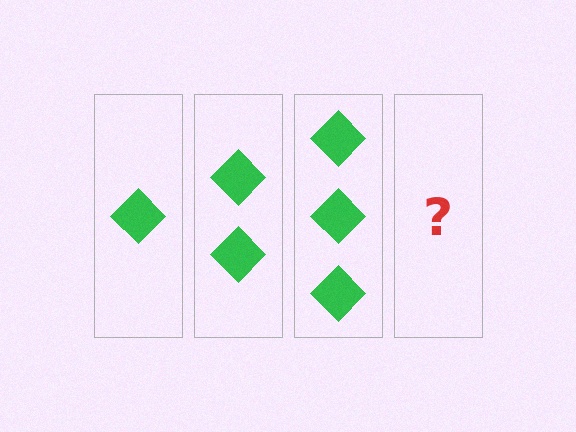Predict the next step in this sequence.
The next step is 4 diamonds.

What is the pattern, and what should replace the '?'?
The pattern is that each step adds one more diamond. The '?' should be 4 diamonds.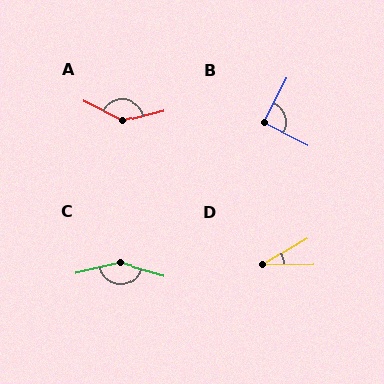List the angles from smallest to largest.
D (30°), B (90°), A (139°), C (151°).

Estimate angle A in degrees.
Approximately 139 degrees.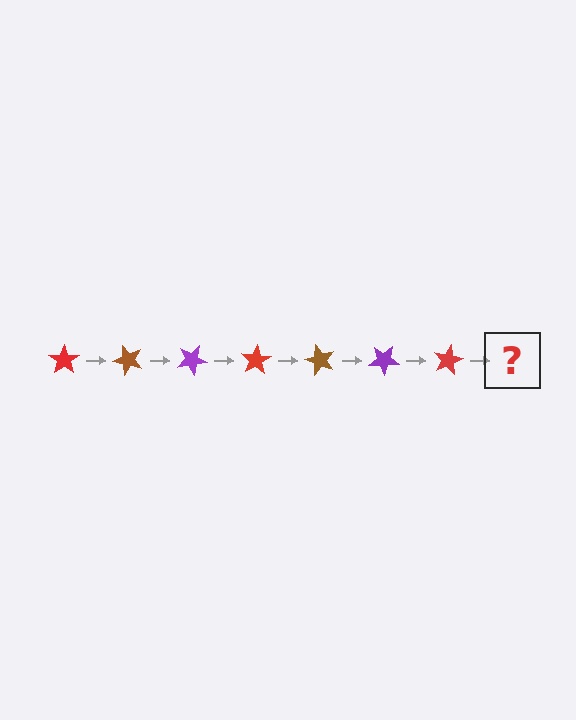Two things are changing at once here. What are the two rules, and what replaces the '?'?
The two rules are that it rotates 50 degrees each step and the color cycles through red, brown, and purple. The '?' should be a brown star, rotated 350 degrees from the start.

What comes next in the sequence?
The next element should be a brown star, rotated 350 degrees from the start.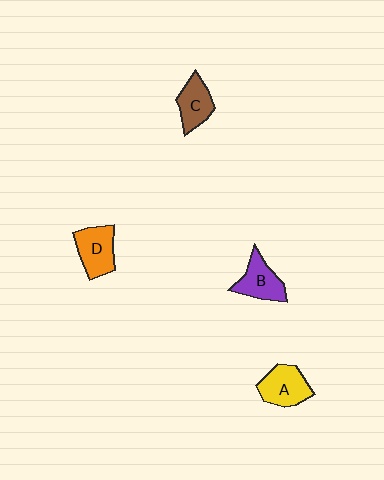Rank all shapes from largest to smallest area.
From largest to smallest: D (orange), A (yellow), B (purple), C (brown).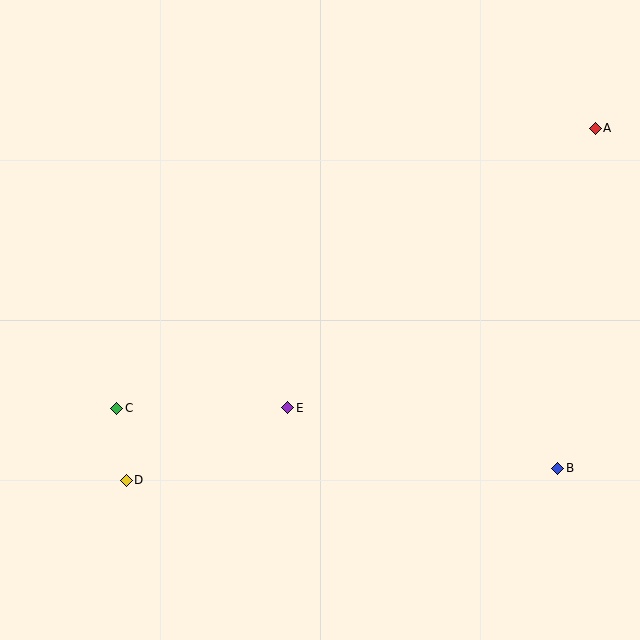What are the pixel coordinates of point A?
Point A is at (595, 128).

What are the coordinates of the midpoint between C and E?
The midpoint between C and E is at (202, 408).